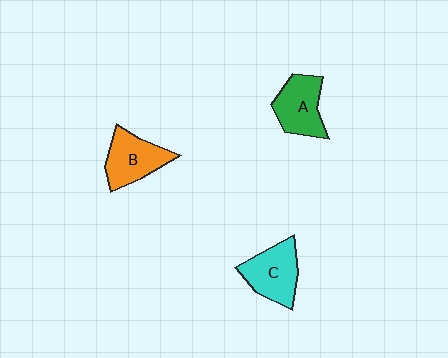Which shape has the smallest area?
Shape A (green).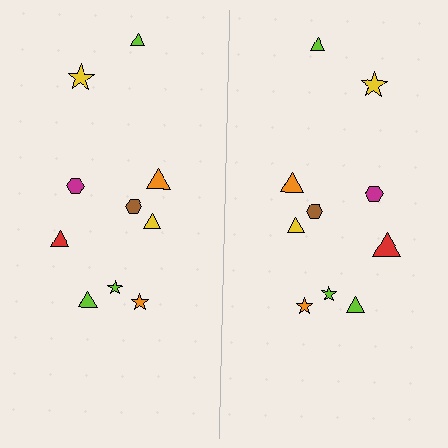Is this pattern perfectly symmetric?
No, the pattern is not perfectly symmetric. The red triangle on the right side has a different size than its mirror counterpart.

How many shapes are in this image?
There are 20 shapes in this image.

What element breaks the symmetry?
The red triangle on the right side has a different size than its mirror counterpart.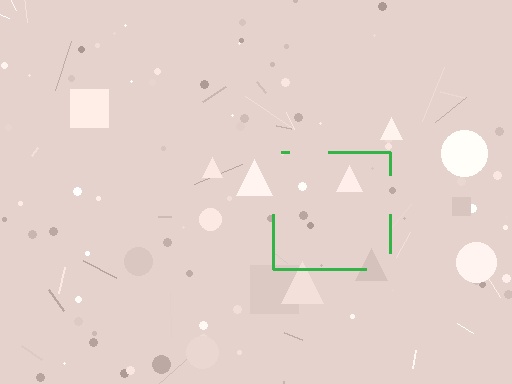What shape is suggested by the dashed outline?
The dashed outline suggests a square.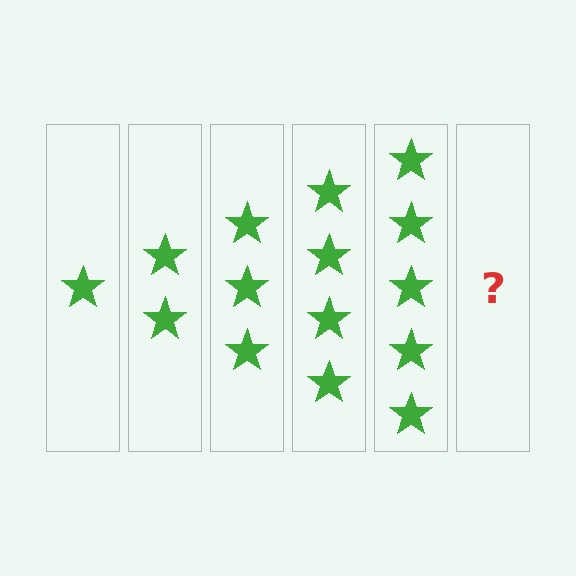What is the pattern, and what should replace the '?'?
The pattern is that each step adds one more star. The '?' should be 6 stars.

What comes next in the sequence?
The next element should be 6 stars.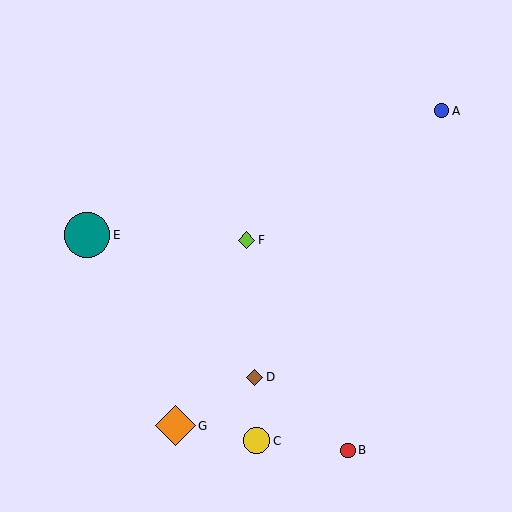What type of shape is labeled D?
Shape D is a brown diamond.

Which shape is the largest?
The teal circle (labeled E) is the largest.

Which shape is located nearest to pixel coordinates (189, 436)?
The orange diamond (labeled G) at (176, 426) is nearest to that location.